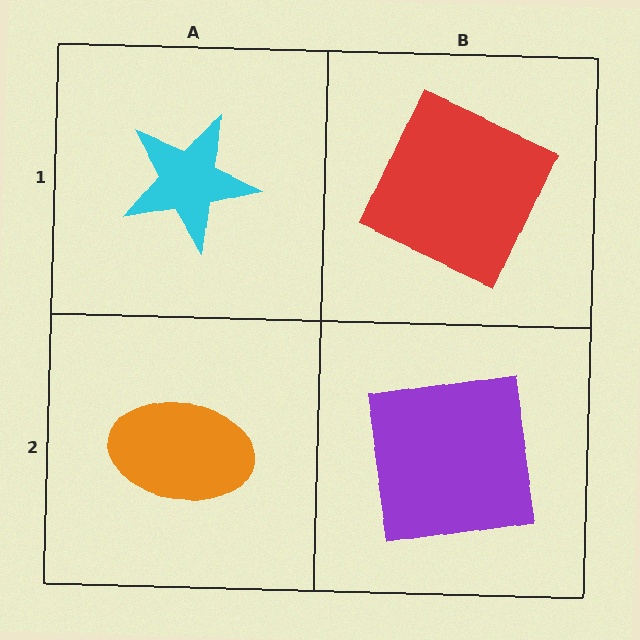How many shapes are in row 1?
2 shapes.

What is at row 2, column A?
An orange ellipse.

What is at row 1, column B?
A red square.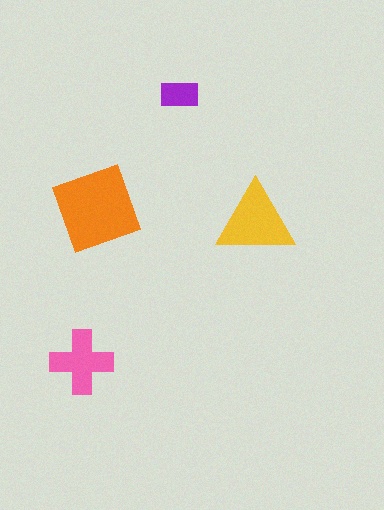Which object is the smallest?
The purple rectangle.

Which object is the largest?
The orange square.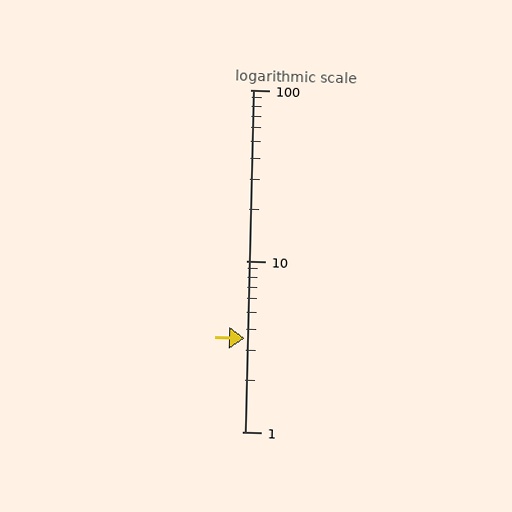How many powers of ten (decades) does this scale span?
The scale spans 2 decades, from 1 to 100.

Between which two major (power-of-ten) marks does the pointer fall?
The pointer is between 1 and 10.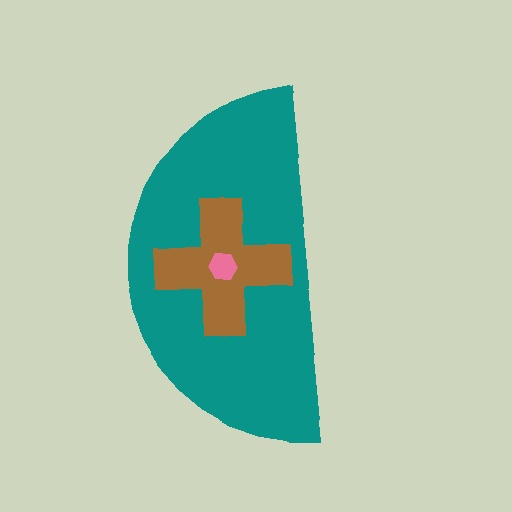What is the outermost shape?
The teal semicircle.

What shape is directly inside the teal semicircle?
The brown cross.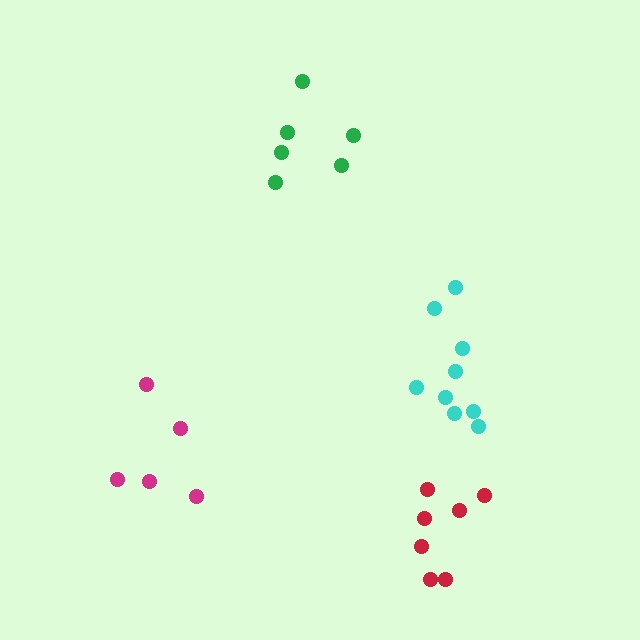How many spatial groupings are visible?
There are 4 spatial groupings.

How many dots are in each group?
Group 1: 5 dots, Group 2: 6 dots, Group 3: 7 dots, Group 4: 9 dots (27 total).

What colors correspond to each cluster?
The clusters are colored: magenta, green, red, cyan.